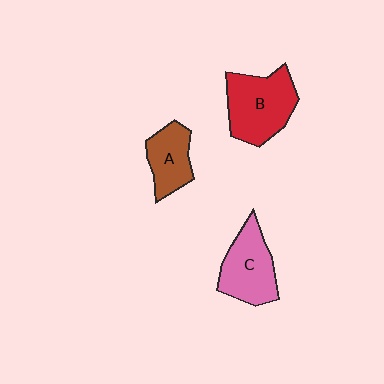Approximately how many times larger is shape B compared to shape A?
Approximately 1.6 times.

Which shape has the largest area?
Shape B (red).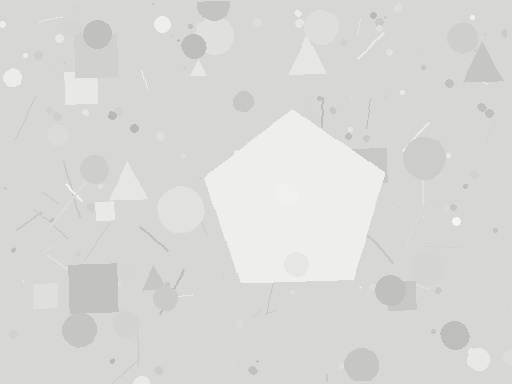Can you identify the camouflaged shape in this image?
The camouflaged shape is a pentagon.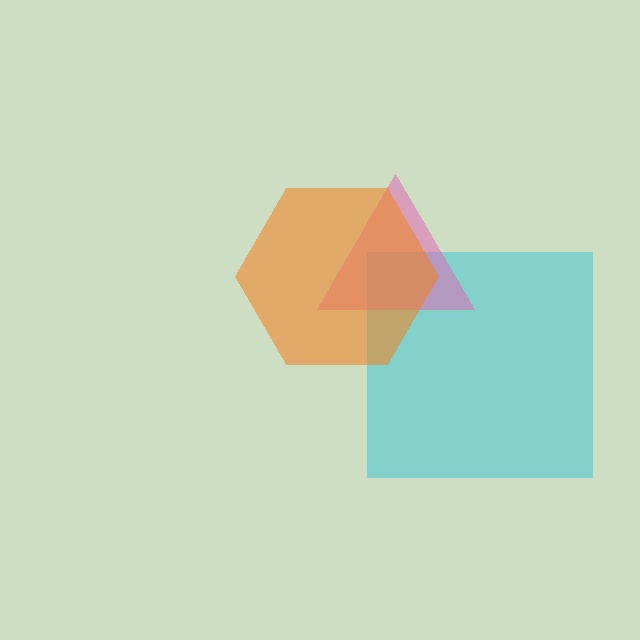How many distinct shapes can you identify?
There are 3 distinct shapes: a cyan square, a pink triangle, an orange hexagon.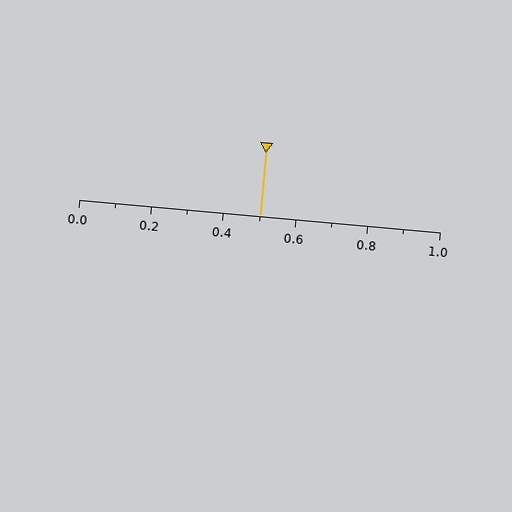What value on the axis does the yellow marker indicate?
The marker indicates approximately 0.5.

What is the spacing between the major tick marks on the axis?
The major ticks are spaced 0.2 apart.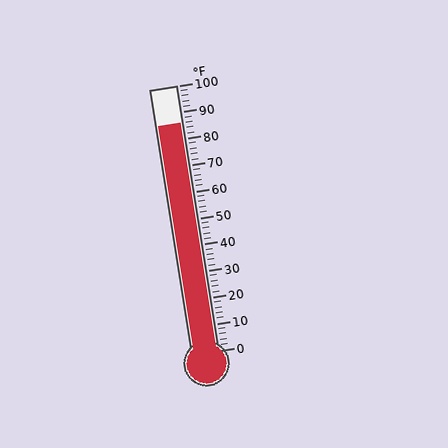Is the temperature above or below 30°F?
The temperature is above 30°F.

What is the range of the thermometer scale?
The thermometer scale ranges from 0°F to 100°F.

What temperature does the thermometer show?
The thermometer shows approximately 86°F.